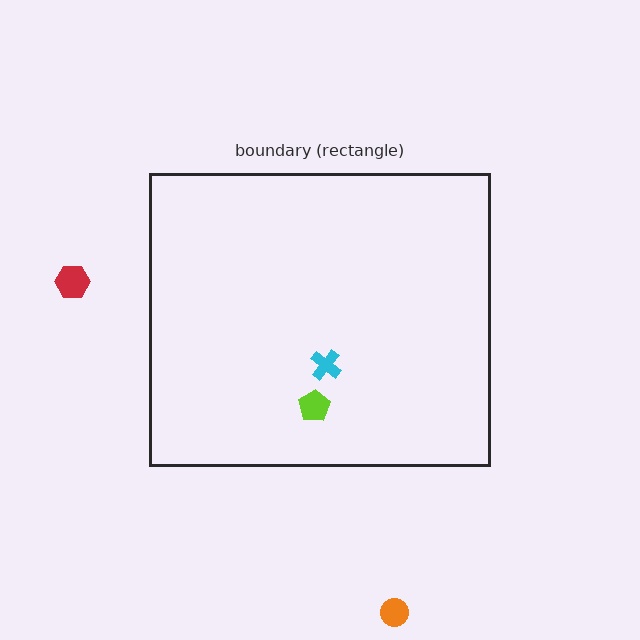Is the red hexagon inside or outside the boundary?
Outside.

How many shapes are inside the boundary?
2 inside, 2 outside.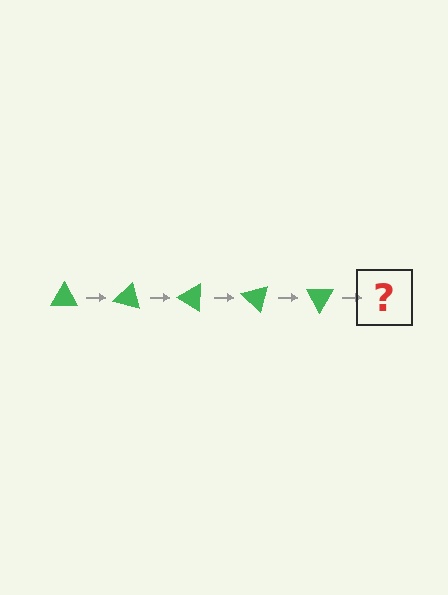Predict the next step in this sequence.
The next step is a green triangle rotated 75 degrees.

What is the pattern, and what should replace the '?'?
The pattern is that the triangle rotates 15 degrees each step. The '?' should be a green triangle rotated 75 degrees.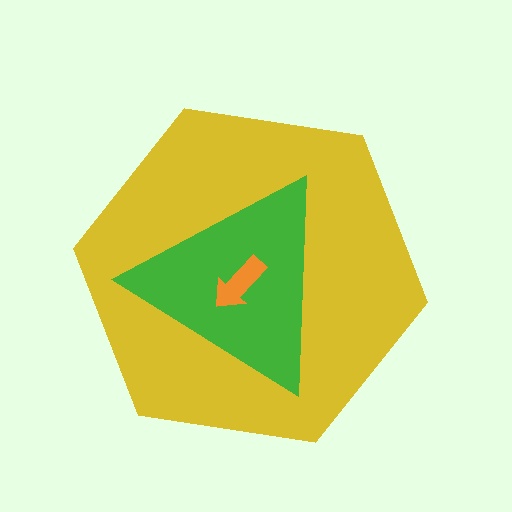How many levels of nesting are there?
3.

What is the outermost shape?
The yellow hexagon.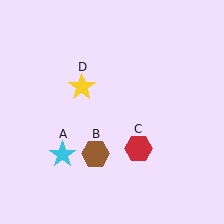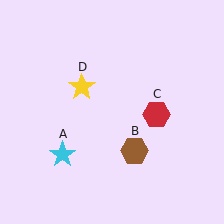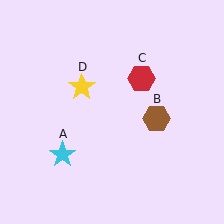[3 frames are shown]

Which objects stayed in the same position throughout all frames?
Cyan star (object A) and yellow star (object D) remained stationary.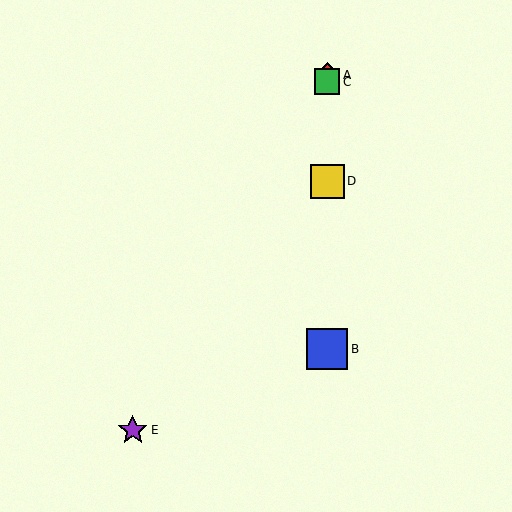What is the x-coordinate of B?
Object B is at x≈327.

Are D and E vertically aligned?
No, D is at x≈327 and E is at x≈133.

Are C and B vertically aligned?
Yes, both are at x≈327.